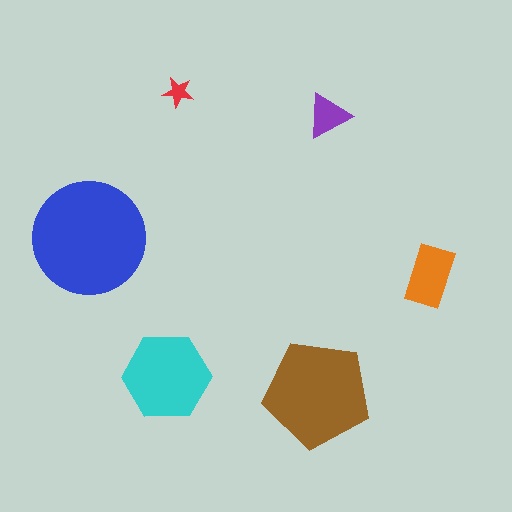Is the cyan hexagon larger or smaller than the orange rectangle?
Larger.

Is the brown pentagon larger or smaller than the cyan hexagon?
Larger.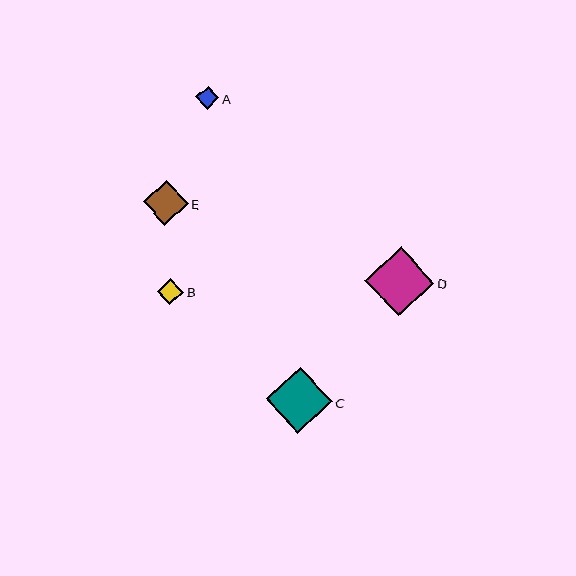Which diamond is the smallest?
Diamond A is the smallest with a size of approximately 23 pixels.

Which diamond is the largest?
Diamond D is the largest with a size of approximately 69 pixels.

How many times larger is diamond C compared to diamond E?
Diamond C is approximately 1.5 times the size of diamond E.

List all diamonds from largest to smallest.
From largest to smallest: D, C, E, B, A.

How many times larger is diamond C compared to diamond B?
Diamond C is approximately 2.6 times the size of diamond B.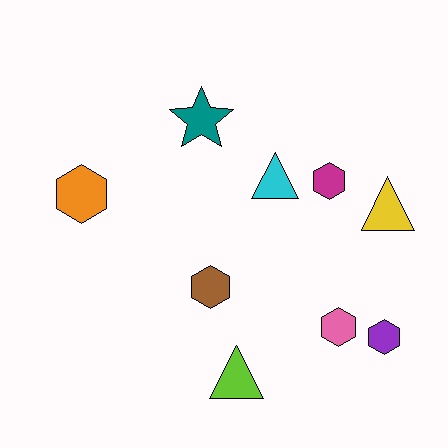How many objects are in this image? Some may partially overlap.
There are 9 objects.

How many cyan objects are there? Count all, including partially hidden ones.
There is 1 cyan object.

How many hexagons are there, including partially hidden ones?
There are 5 hexagons.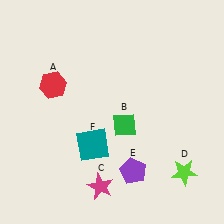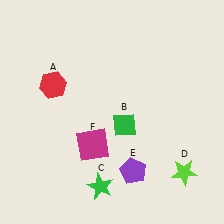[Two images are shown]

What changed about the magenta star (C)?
In Image 1, C is magenta. In Image 2, it changed to green.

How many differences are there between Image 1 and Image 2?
There are 2 differences between the two images.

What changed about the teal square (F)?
In Image 1, F is teal. In Image 2, it changed to magenta.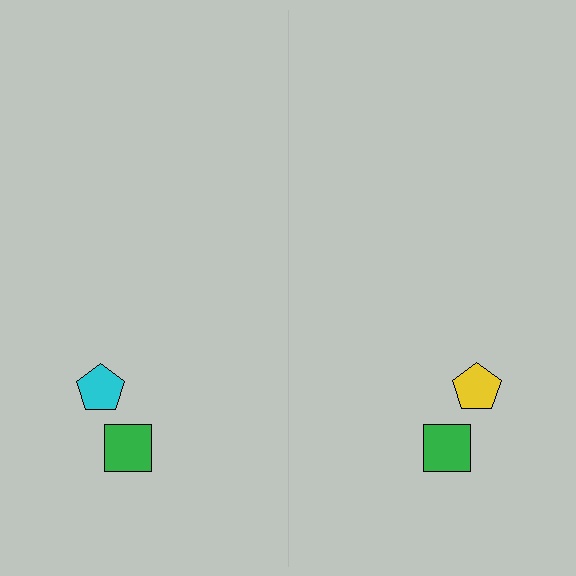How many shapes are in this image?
There are 4 shapes in this image.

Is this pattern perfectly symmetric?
No, the pattern is not perfectly symmetric. The yellow pentagon on the right side breaks the symmetry — its mirror counterpart is cyan.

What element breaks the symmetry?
The yellow pentagon on the right side breaks the symmetry — its mirror counterpart is cyan.